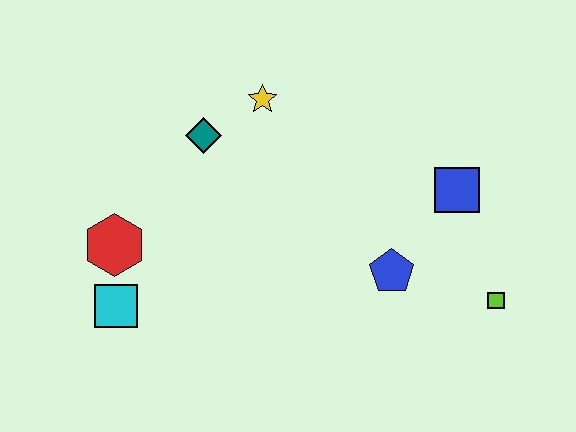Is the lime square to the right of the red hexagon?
Yes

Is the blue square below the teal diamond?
Yes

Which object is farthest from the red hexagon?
The lime square is farthest from the red hexagon.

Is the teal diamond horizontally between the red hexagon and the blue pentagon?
Yes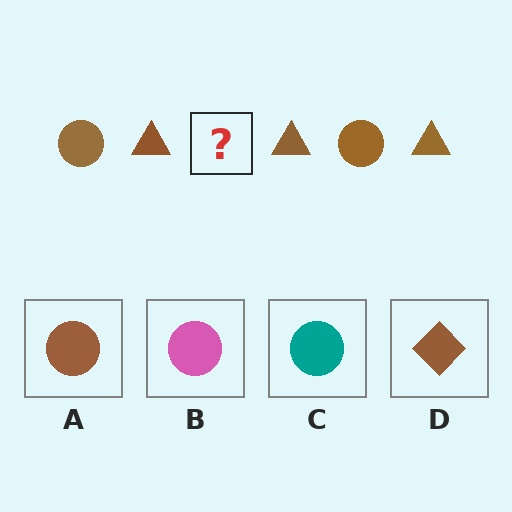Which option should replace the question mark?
Option A.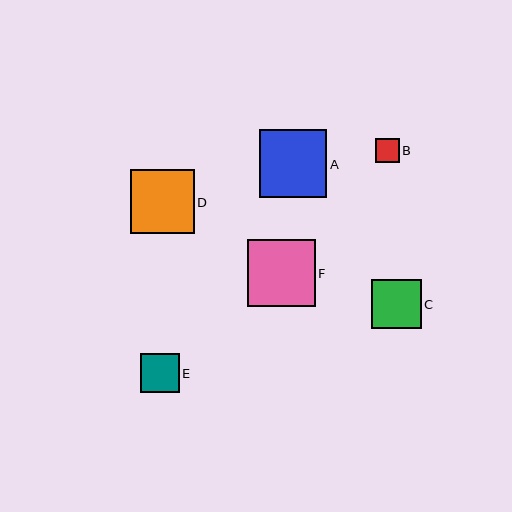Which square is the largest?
Square A is the largest with a size of approximately 68 pixels.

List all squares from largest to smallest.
From largest to smallest: A, F, D, C, E, B.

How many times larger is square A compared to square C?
Square A is approximately 1.4 times the size of square C.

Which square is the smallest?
Square B is the smallest with a size of approximately 24 pixels.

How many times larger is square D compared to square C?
Square D is approximately 1.3 times the size of square C.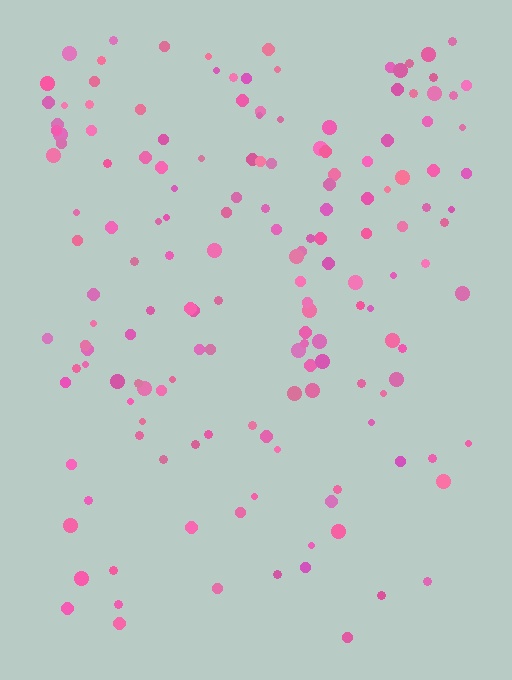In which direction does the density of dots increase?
From bottom to top, with the top side densest.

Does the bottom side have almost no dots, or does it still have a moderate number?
Still a moderate number, just noticeably fewer than the top.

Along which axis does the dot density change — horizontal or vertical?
Vertical.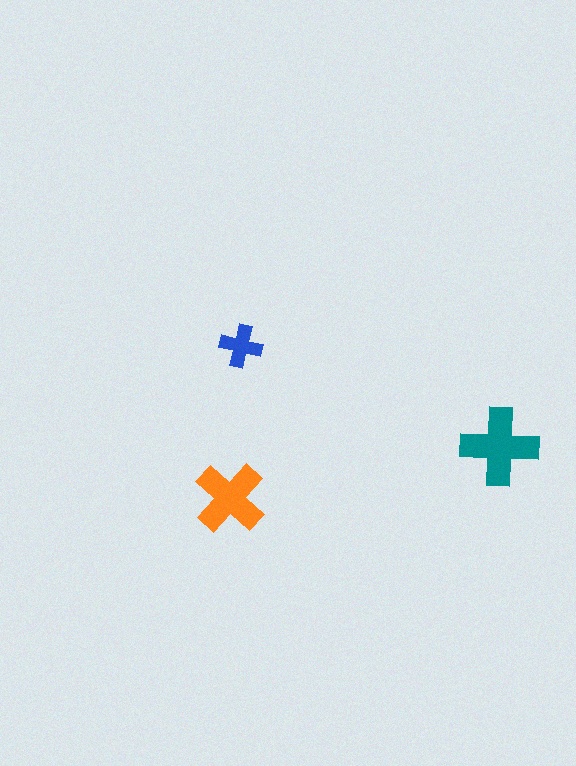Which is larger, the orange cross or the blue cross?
The orange one.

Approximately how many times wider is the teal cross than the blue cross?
About 2 times wider.